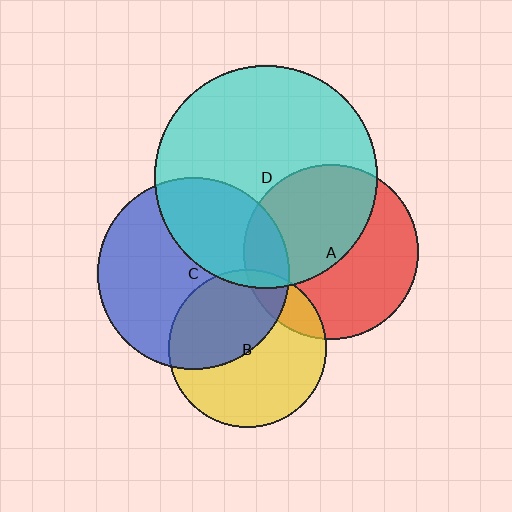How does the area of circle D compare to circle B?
Approximately 2.0 times.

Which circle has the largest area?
Circle D (cyan).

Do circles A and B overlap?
Yes.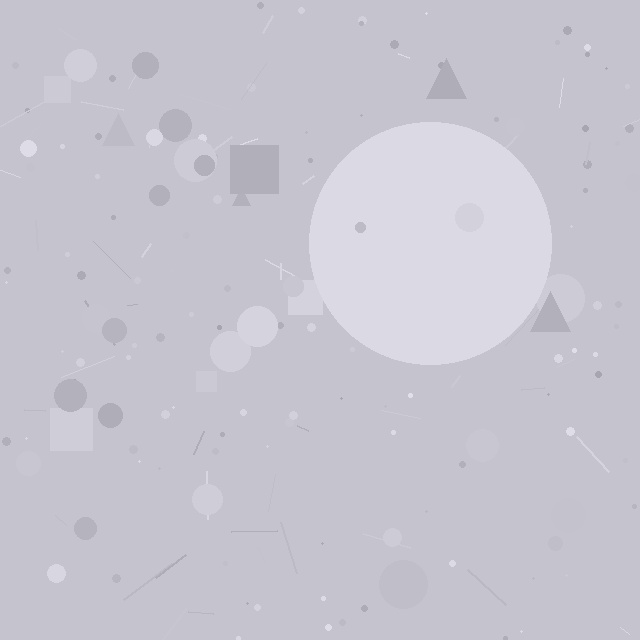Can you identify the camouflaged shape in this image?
The camouflaged shape is a circle.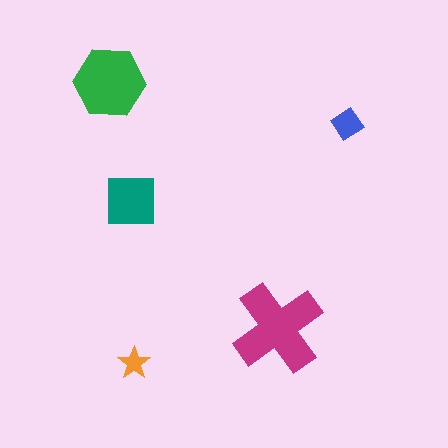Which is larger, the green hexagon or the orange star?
The green hexagon.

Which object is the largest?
The magenta cross.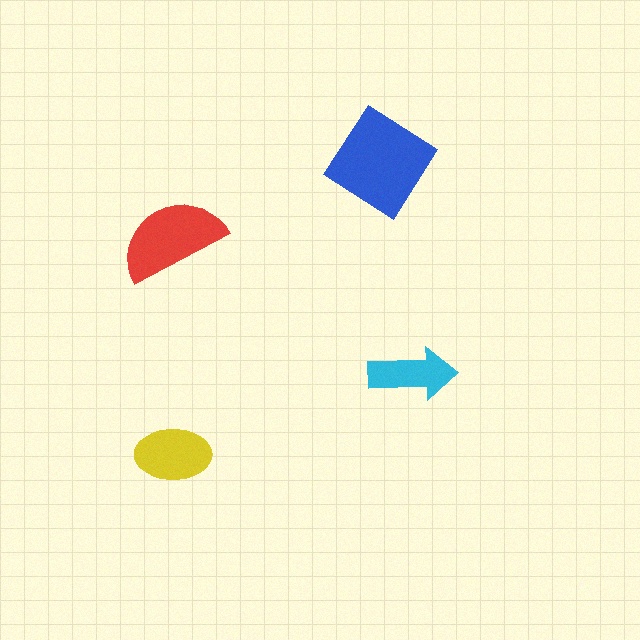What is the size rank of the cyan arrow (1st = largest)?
4th.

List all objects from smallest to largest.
The cyan arrow, the yellow ellipse, the red semicircle, the blue diamond.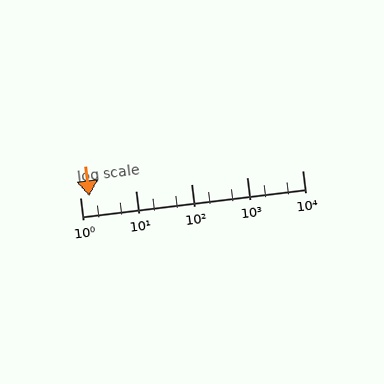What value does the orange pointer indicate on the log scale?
The pointer indicates approximately 1.5.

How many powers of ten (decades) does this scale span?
The scale spans 4 decades, from 1 to 10000.